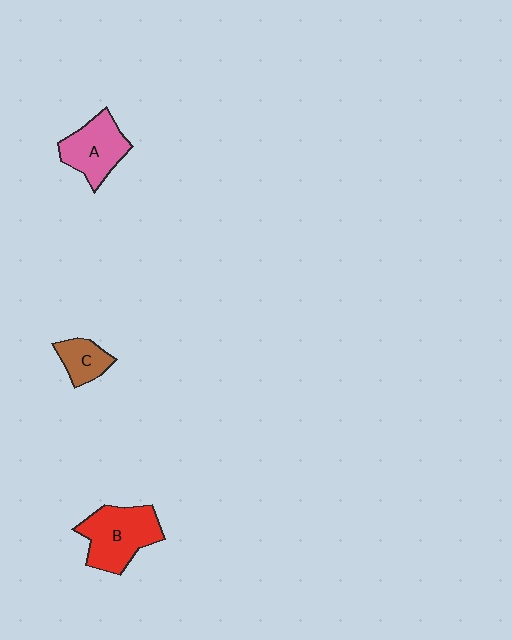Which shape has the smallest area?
Shape C (brown).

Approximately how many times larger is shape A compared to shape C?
Approximately 1.7 times.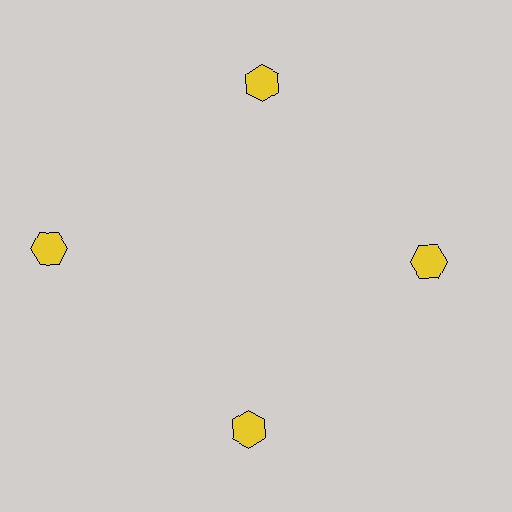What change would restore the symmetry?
The symmetry would be restored by moving it inward, back onto the ring so that all 4 hexagons sit at equal angles and equal distance from the center.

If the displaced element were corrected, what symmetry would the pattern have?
It would have 4-fold rotational symmetry — the pattern would map onto itself every 90 degrees.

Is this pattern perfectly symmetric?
No. The 4 yellow hexagons are arranged in a ring, but one element near the 9 o'clock position is pushed outward from the center, breaking the 4-fold rotational symmetry.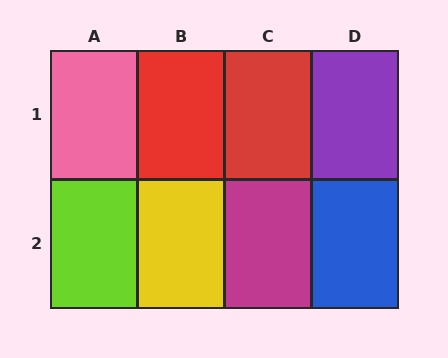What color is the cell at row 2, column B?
Yellow.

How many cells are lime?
1 cell is lime.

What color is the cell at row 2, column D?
Blue.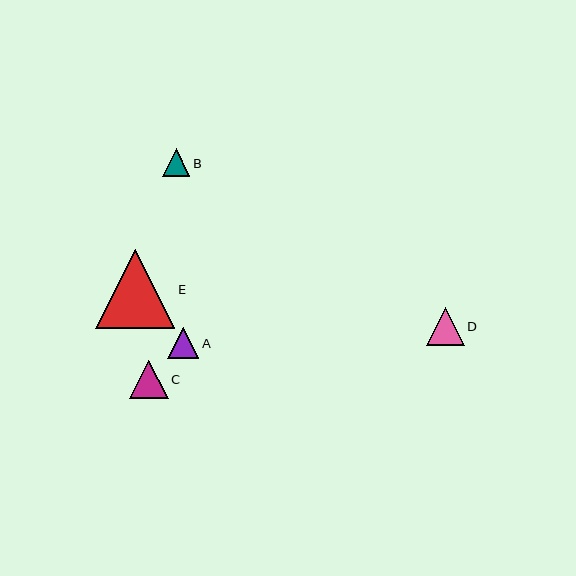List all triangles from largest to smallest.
From largest to smallest: E, C, D, A, B.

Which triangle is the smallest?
Triangle B is the smallest with a size of approximately 27 pixels.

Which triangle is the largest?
Triangle E is the largest with a size of approximately 79 pixels.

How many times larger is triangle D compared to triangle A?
Triangle D is approximately 1.2 times the size of triangle A.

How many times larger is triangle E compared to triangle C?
Triangle E is approximately 2.0 times the size of triangle C.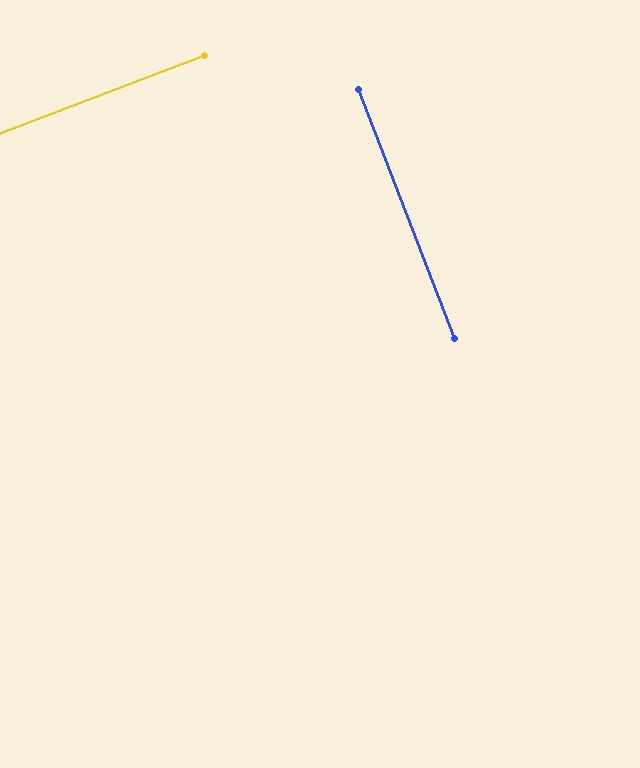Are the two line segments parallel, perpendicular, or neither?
Perpendicular — they meet at approximately 90°.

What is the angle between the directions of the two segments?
Approximately 90 degrees.